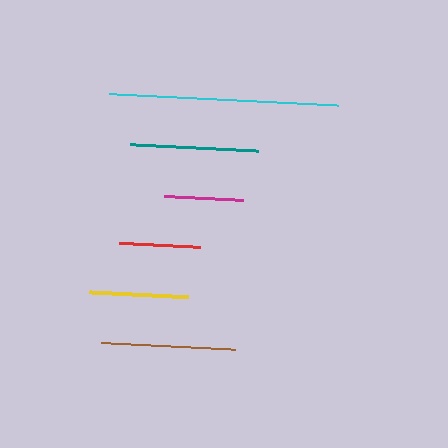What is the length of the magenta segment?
The magenta segment is approximately 79 pixels long.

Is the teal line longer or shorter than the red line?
The teal line is longer than the red line.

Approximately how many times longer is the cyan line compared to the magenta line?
The cyan line is approximately 2.9 times the length of the magenta line.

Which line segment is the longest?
The cyan line is the longest at approximately 229 pixels.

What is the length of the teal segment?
The teal segment is approximately 128 pixels long.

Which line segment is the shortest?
The magenta line is the shortest at approximately 79 pixels.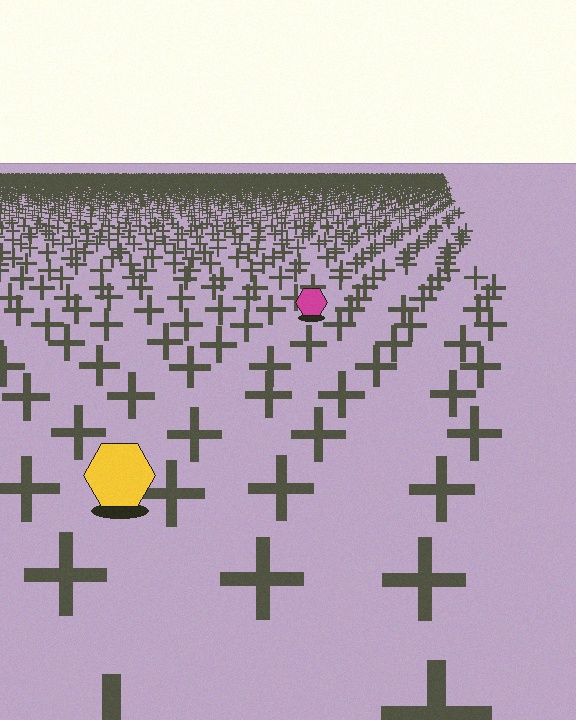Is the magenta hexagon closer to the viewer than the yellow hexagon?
No. The yellow hexagon is closer — you can tell from the texture gradient: the ground texture is coarser near it.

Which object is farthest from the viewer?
The magenta hexagon is farthest from the viewer. It appears smaller and the ground texture around it is denser.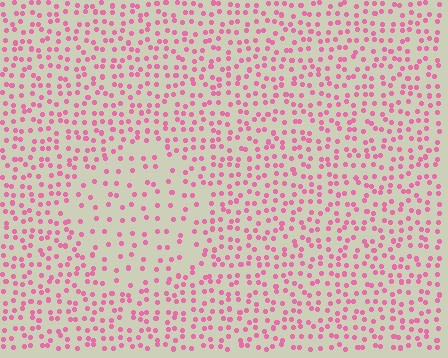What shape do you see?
I see a circle.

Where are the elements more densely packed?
The elements are more densely packed outside the circle boundary.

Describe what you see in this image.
The image contains small pink elements arranged at two different densities. A circle-shaped region is visible where the elements are less densely packed than the surrounding area.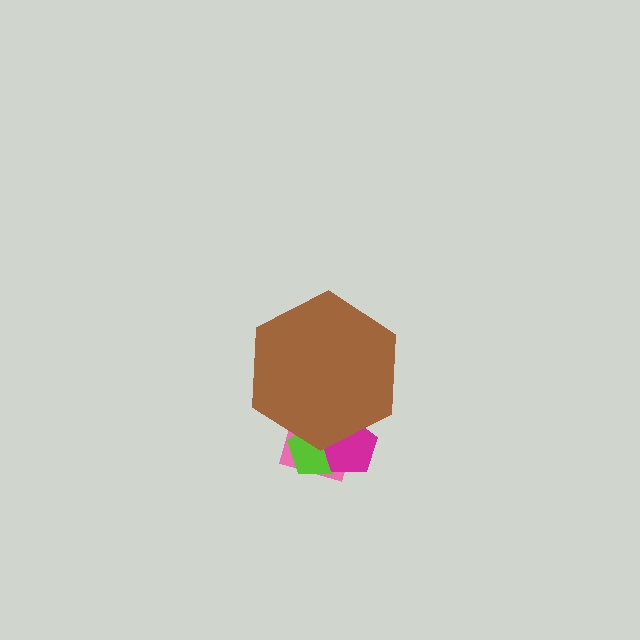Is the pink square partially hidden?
Yes, the pink square is partially hidden behind the brown hexagon.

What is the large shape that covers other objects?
A brown hexagon.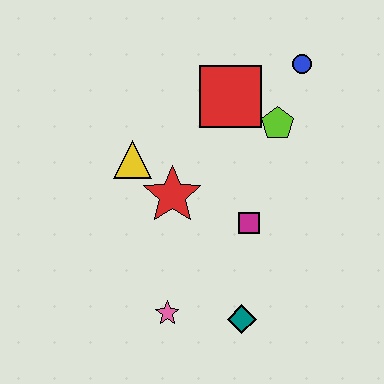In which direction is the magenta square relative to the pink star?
The magenta square is above the pink star.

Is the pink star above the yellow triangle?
No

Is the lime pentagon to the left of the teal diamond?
No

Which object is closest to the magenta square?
The red star is closest to the magenta square.